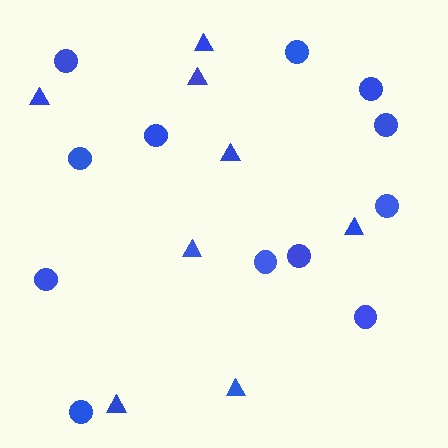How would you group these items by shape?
There are 2 groups: one group of circles (12) and one group of triangles (8).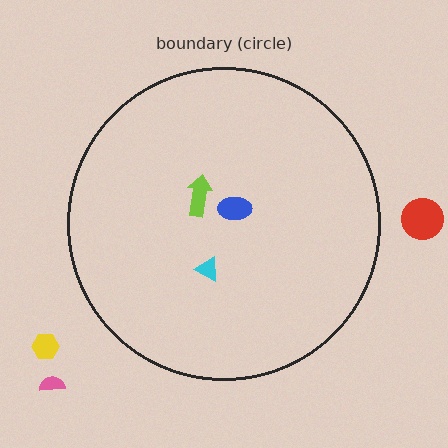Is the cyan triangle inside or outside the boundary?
Inside.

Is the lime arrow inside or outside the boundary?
Inside.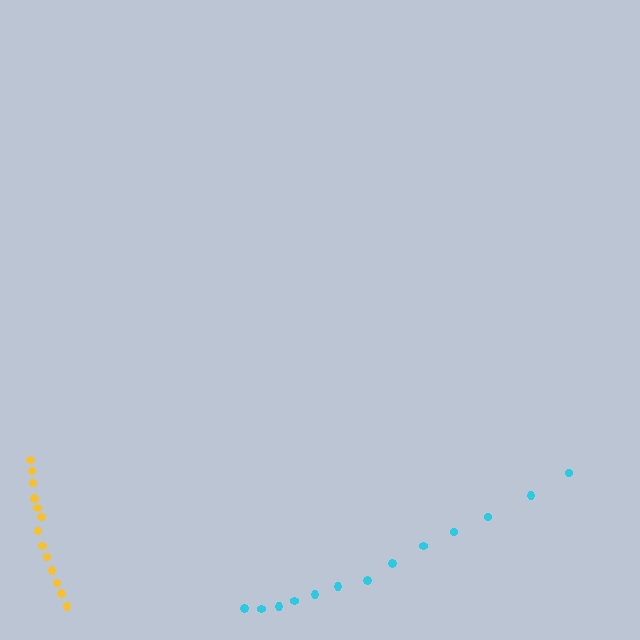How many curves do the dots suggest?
There are 2 distinct paths.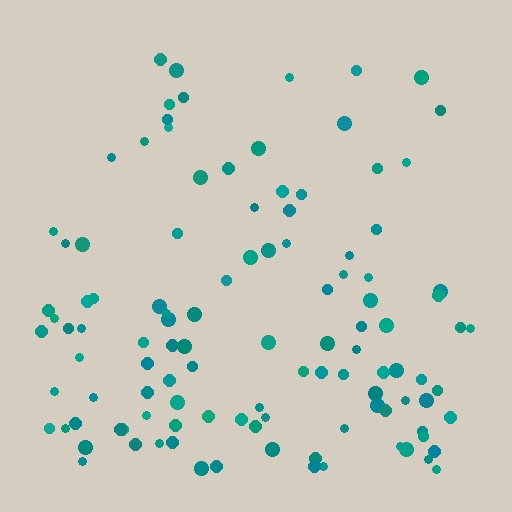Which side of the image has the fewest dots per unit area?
The top.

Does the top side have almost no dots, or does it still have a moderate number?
Still a moderate number, just noticeably fewer than the bottom.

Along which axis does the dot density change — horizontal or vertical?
Vertical.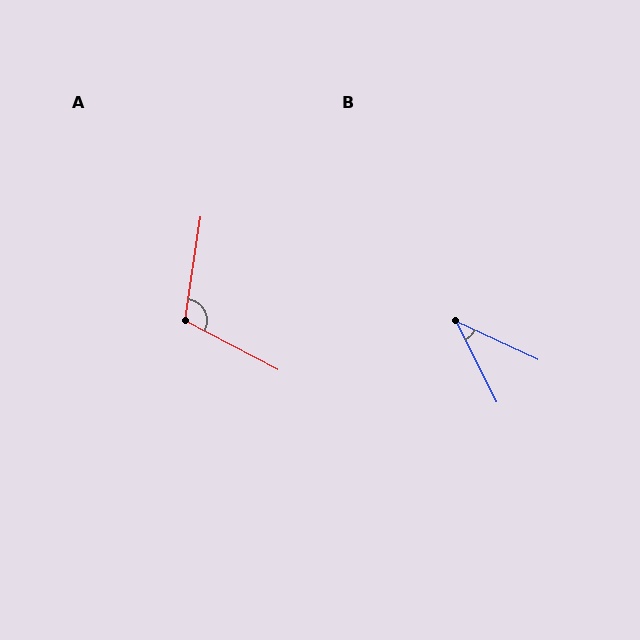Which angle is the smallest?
B, at approximately 38 degrees.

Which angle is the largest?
A, at approximately 109 degrees.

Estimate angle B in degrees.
Approximately 38 degrees.